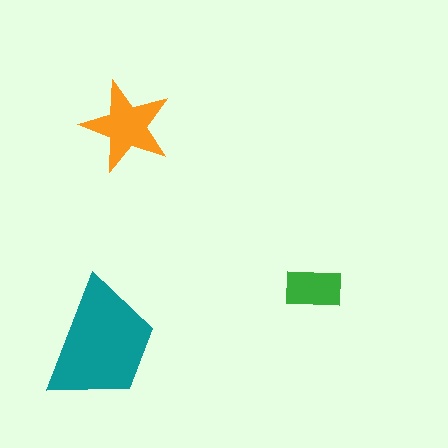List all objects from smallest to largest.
The green rectangle, the orange star, the teal trapezoid.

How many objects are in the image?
There are 3 objects in the image.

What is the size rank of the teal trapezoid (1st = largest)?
1st.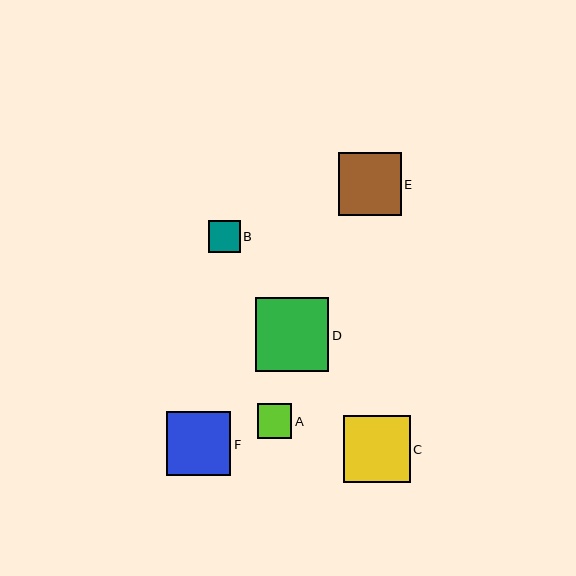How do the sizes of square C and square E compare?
Square C and square E are approximately the same size.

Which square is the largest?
Square D is the largest with a size of approximately 74 pixels.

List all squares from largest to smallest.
From largest to smallest: D, C, F, E, A, B.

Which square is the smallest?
Square B is the smallest with a size of approximately 32 pixels.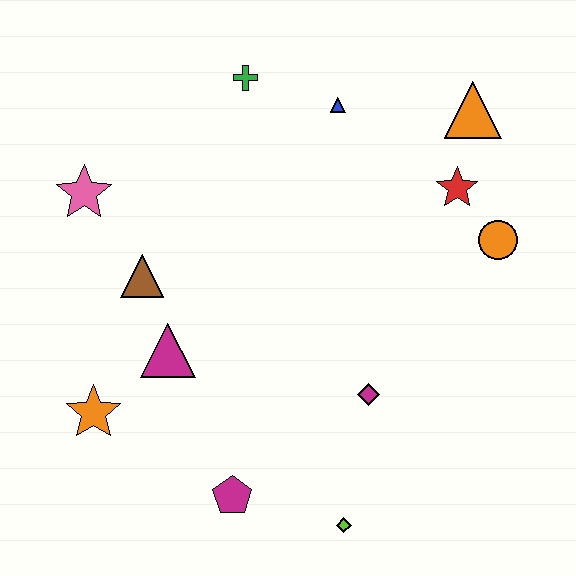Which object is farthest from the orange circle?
The orange star is farthest from the orange circle.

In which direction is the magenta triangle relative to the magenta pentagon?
The magenta triangle is above the magenta pentagon.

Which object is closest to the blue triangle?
The green cross is closest to the blue triangle.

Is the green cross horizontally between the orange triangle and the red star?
No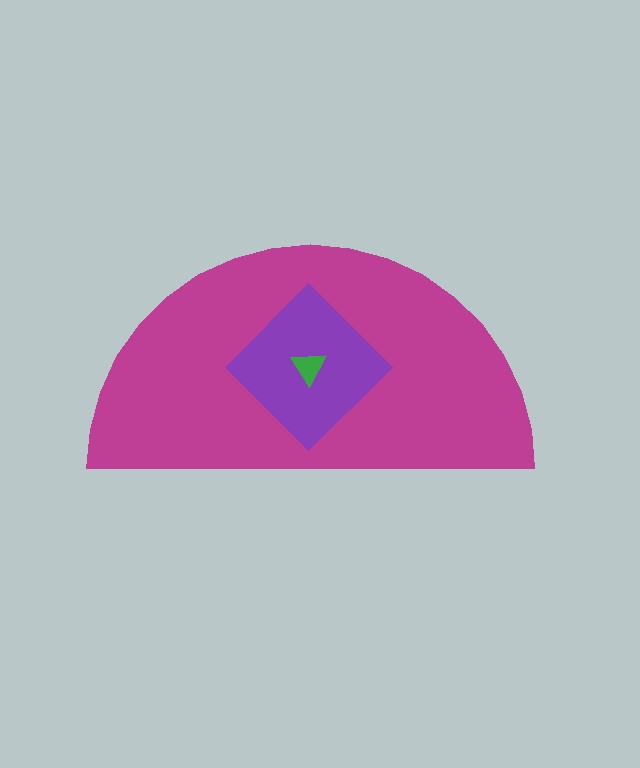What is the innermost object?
The green triangle.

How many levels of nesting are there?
3.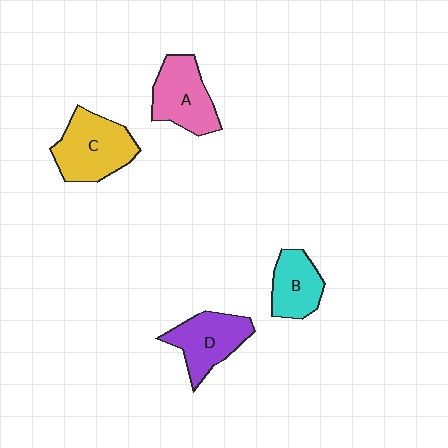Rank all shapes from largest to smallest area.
From largest to smallest: C (yellow), A (pink), D (purple), B (cyan).